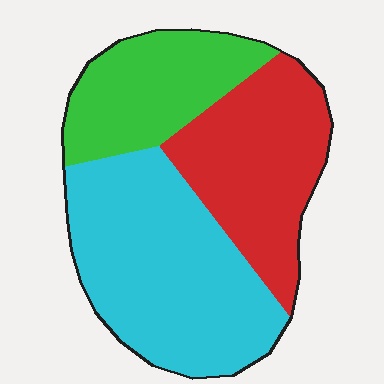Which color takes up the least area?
Green, at roughly 25%.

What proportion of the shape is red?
Red takes up about one third (1/3) of the shape.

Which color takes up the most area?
Cyan, at roughly 45%.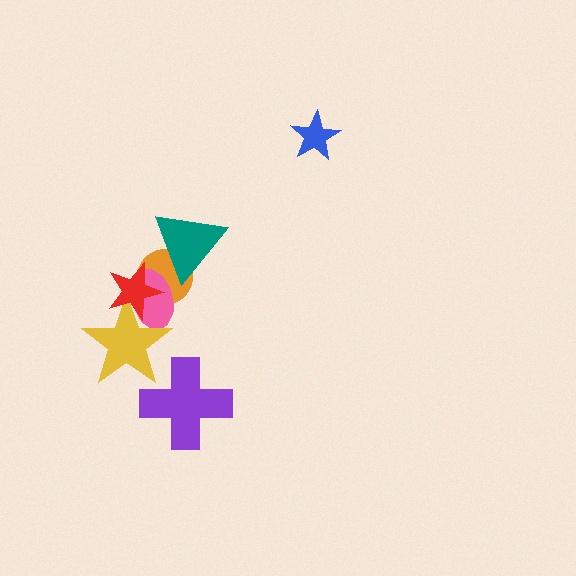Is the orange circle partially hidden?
Yes, it is partially covered by another shape.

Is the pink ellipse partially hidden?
Yes, it is partially covered by another shape.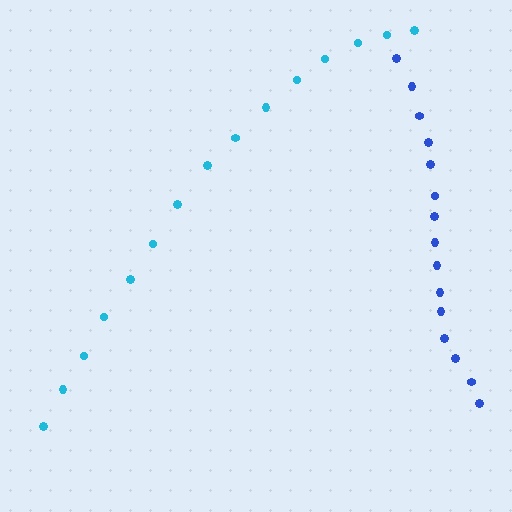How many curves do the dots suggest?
There are 2 distinct paths.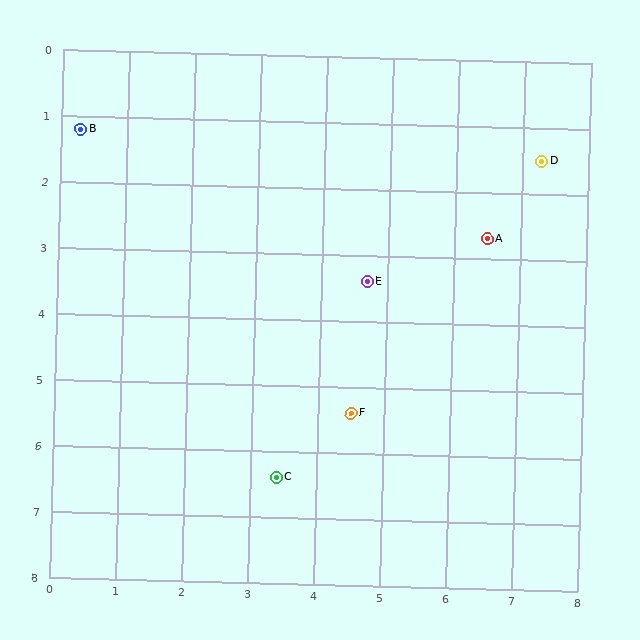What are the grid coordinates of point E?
Point E is at approximately (4.7, 3.4).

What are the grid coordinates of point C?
Point C is at approximately (3.4, 6.4).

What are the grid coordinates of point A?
Point A is at approximately (6.5, 2.7).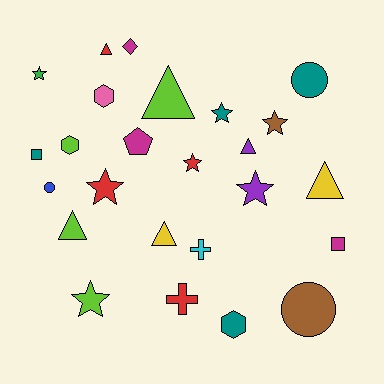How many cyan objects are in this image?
There is 1 cyan object.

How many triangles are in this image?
There are 6 triangles.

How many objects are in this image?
There are 25 objects.